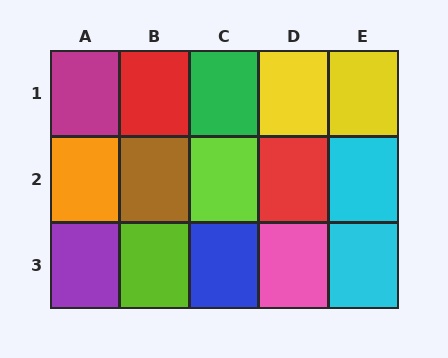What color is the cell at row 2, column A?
Orange.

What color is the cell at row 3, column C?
Blue.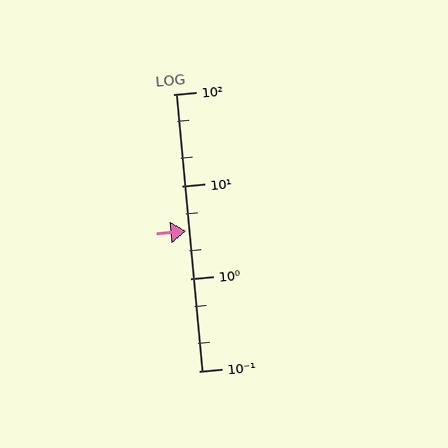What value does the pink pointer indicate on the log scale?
The pointer indicates approximately 3.3.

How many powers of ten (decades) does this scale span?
The scale spans 3 decades, from 0.1 to 100.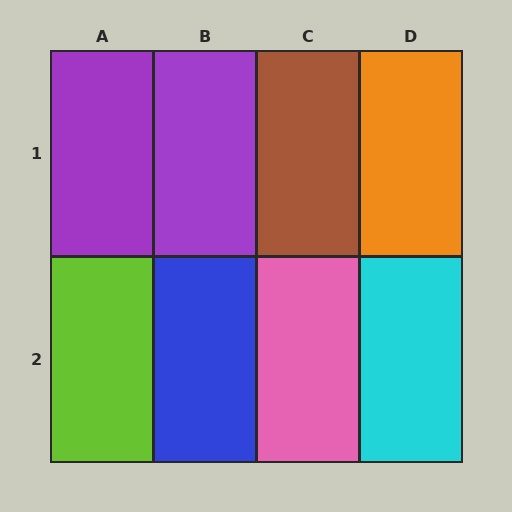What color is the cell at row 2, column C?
Pink.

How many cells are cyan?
1 cell is cyan.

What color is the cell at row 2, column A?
Lime.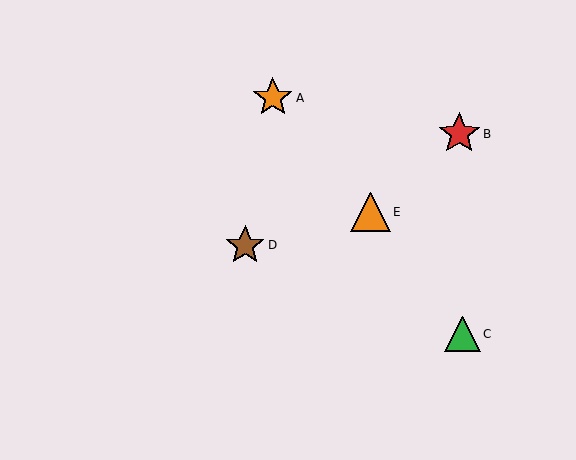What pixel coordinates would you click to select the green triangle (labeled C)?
Click at (462, 334) to select the green triangle C.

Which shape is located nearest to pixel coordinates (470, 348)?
The green triangle (labeled C) at (462, 334) is nearest to that location.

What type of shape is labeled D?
Shape D is a brown star.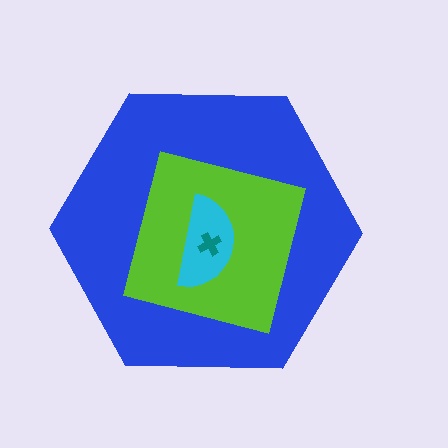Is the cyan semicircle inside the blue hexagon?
Yes.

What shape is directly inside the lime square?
The cyan semicircle.